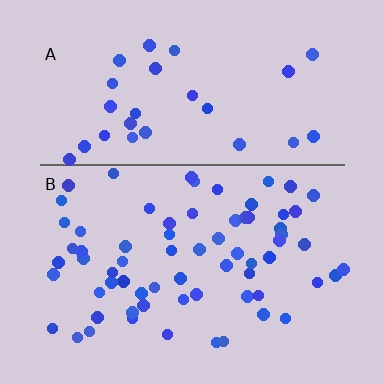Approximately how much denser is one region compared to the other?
Approximately 2.3× — region B over region A.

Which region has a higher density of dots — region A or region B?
B (the bottom).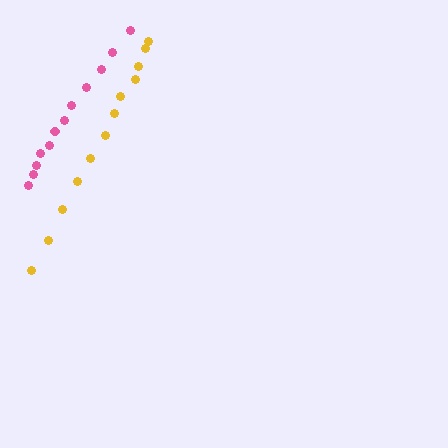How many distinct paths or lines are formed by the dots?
There are 2 distinct paths.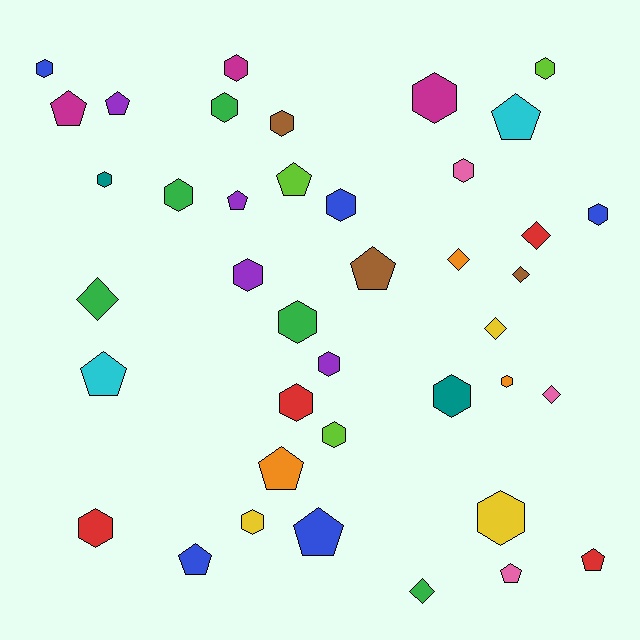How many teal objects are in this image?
There are 2 teal objects.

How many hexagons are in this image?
There are 21 hexagons.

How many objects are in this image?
There are 40 objects.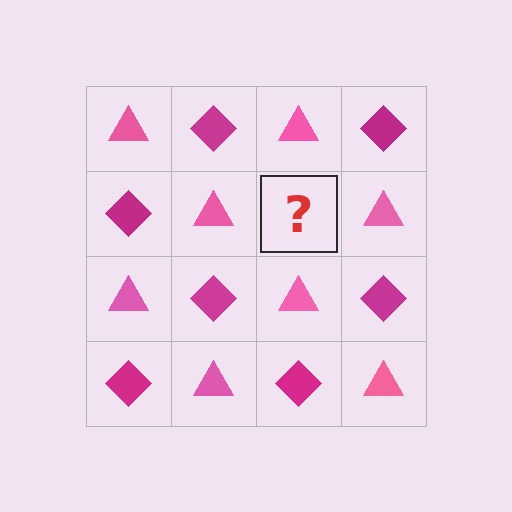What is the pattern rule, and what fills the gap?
The rule is that it alternates pink triangle and magenta diamond in a checkerboard pattern. The gap should be filled with a magenta diamond.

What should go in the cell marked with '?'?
The missing cell should contain a magenta diamond.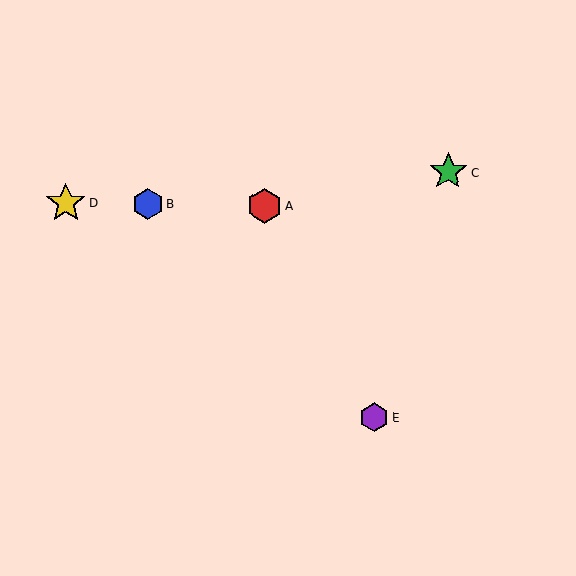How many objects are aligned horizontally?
3 objects (A, B, D) are aligned horizontally.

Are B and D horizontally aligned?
Yes, both are at y≈204.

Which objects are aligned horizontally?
Objects A, B, D are aligned horizontally.